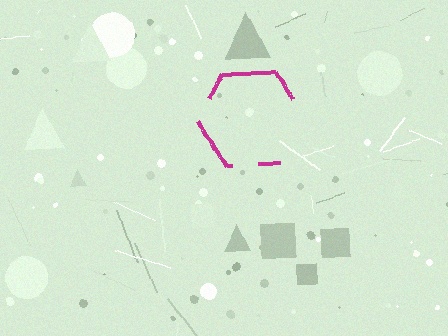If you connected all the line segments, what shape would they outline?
They would outline a hexagon.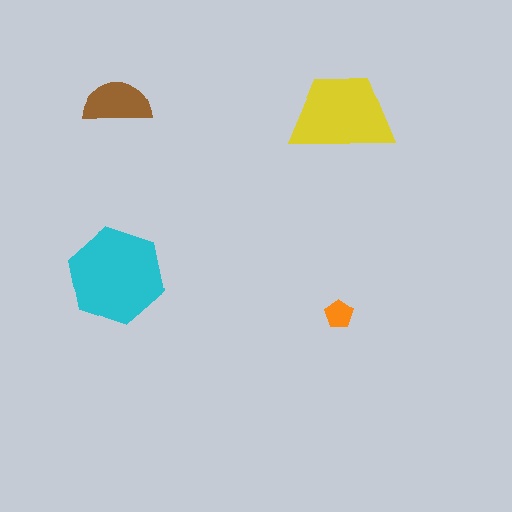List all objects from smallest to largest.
The orange pentagon, the brown semicircle, the yellow trapezoid, the cyan hexagon.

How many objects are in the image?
There are 4 objects in the image.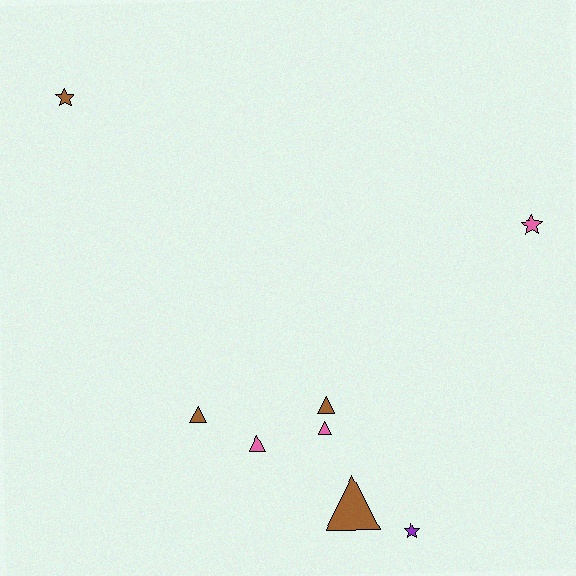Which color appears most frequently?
Brown, with 4 objects.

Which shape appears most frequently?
Triangle, with 5 objects.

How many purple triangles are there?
There are no purple triangles.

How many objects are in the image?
There are 8 objects.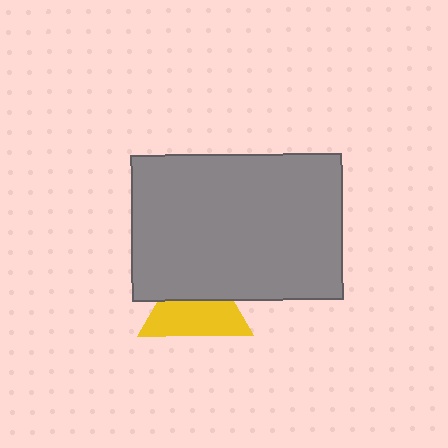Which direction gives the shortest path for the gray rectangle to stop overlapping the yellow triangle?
Moving up gives the shortest separation.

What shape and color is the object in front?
The object in front is a gray rectangle.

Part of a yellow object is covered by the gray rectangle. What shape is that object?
It is a triangle.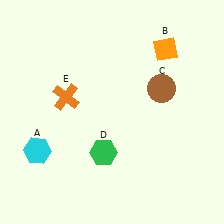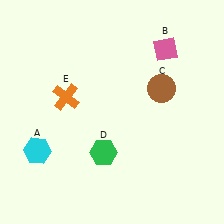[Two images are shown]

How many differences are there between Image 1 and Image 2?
There is 1 difference between the two images.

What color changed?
The diamond (B) changed from orange in Image 1 to pink in Image 2.